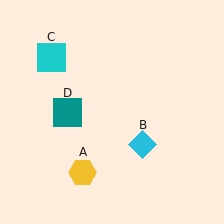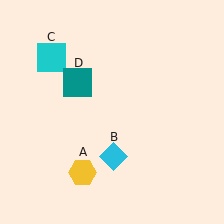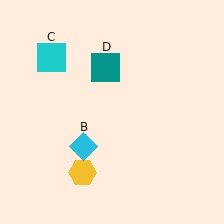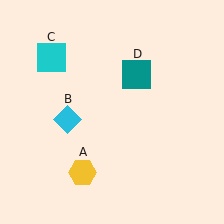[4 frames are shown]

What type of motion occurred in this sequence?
The cyan diamond (object B), teal square (object D) rotated clockwise around the center of the scene.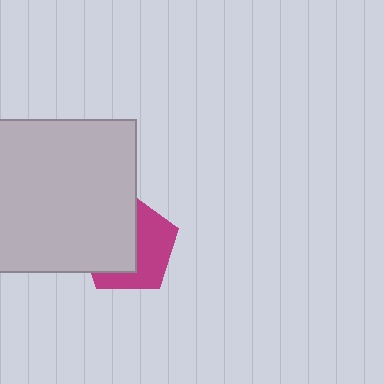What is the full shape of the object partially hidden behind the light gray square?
The partially hidden object is a magenta pentagon.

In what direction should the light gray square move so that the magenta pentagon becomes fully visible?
The light gray square should move left. That is the shortest direction to clear the overlap and leave the magenta pentagon fully visible.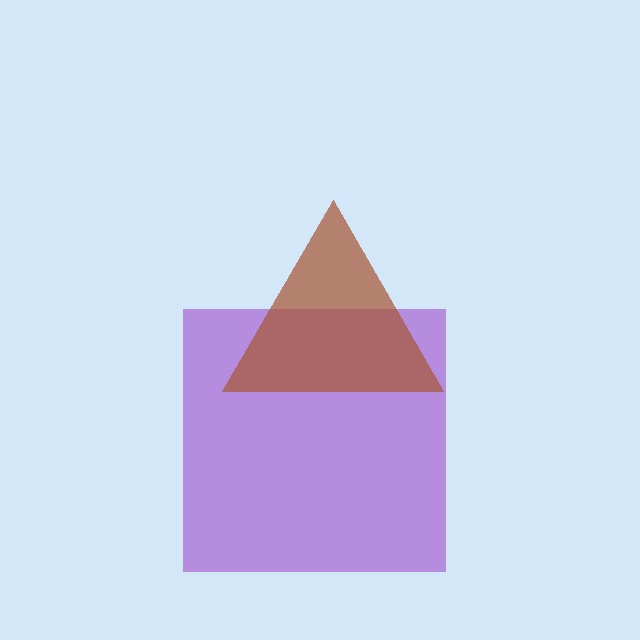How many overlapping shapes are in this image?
There are 2 overlapping shapes in the image.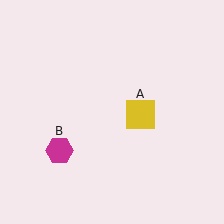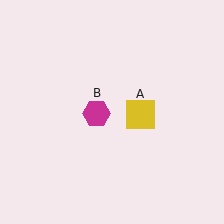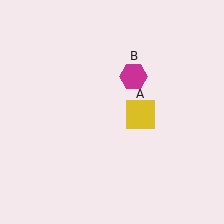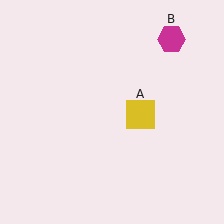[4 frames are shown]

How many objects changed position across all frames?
1 object changed position: magenta hexagon (object B).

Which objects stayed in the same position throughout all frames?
Yellow square (object A) remained stationary.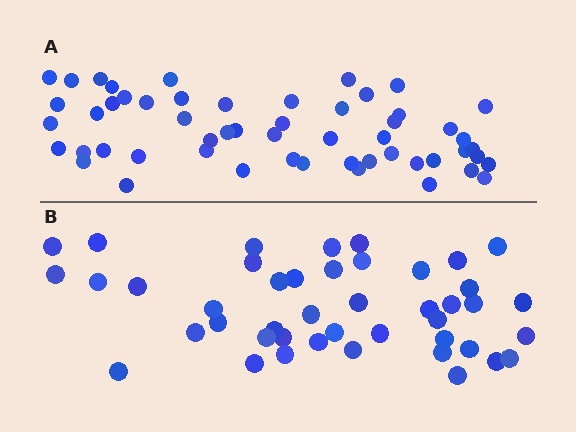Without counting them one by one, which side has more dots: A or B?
Region A (the top region) has more dots.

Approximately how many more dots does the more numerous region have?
Region A has roughly 10 or so more dots than region B.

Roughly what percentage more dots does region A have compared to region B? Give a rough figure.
About 25% more.